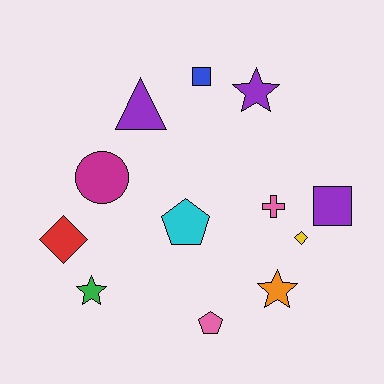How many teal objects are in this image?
There are no teal objects.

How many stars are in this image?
There are 3 stars.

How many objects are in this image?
There are 12 objects.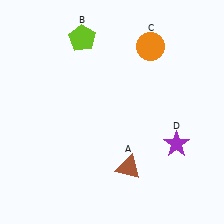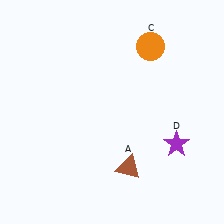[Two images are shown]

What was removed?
The lime pentagon (B) was removed in Image 2.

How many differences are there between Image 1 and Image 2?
There is 1 difference between the two images.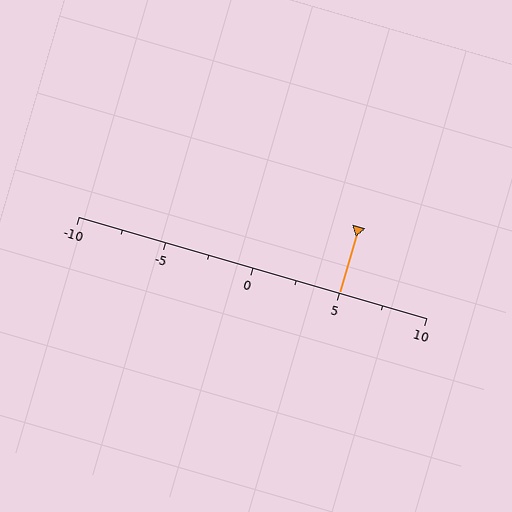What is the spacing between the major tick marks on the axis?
The major ticks are spaced 5 apart.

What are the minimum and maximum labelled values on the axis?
The axis runs from -10 to 10.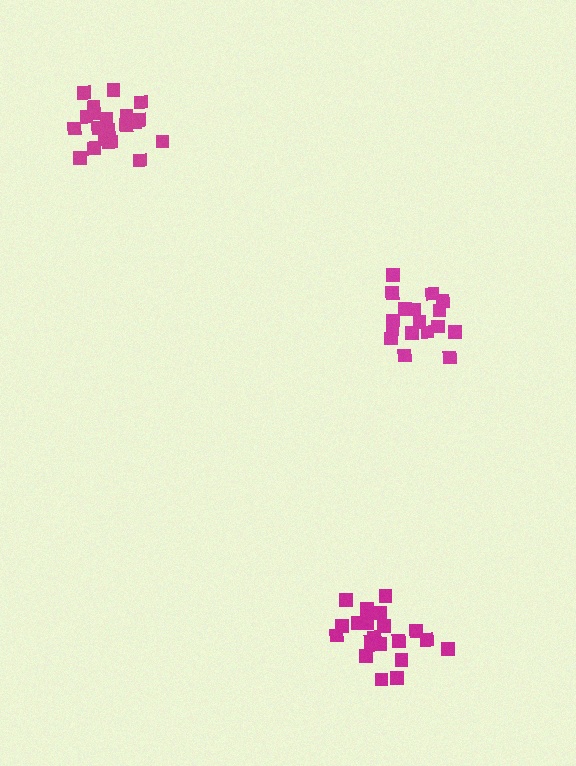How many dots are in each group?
Group 1: 21 dots, Group 2: 21 dots, Group 3: 17 dots (59 total).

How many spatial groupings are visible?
There are 3 spatial groupings.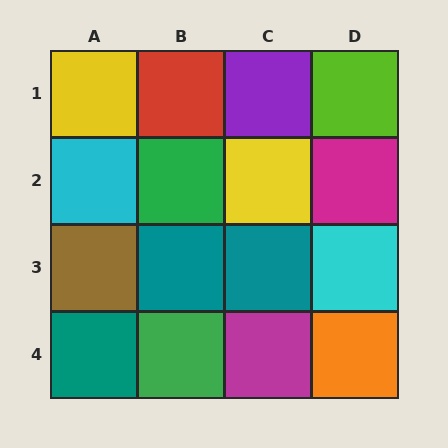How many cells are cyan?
2 cells are cyan.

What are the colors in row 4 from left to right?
Teal, green, magenta, orange.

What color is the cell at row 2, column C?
Yellow.